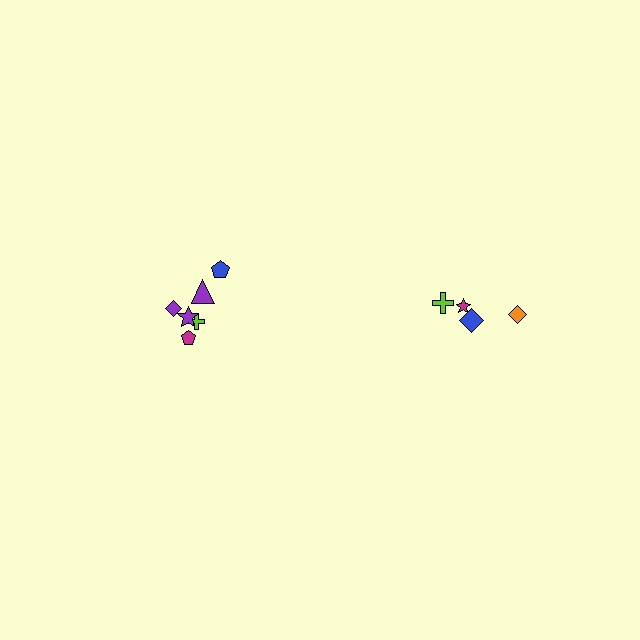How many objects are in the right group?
There are 4 objects.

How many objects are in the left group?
There are 6 objects.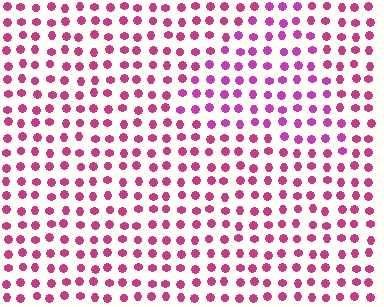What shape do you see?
I see a triangle.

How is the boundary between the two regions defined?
The boundary is defined purely by a slight shift in hue (about 20 degrees). Spacing, size, and orientation are identical on both sides.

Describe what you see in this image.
The image is filled with small magenta elements in a uniform arrangement. A triangle-shaped region is visible where the elements are tinted to a slightly different hue, forming a subtle color boundary.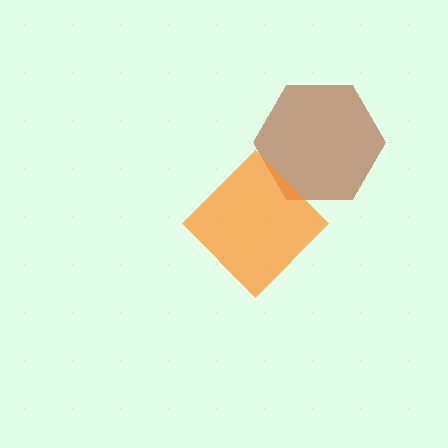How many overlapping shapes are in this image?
There are 2 overlapping shapes in the image.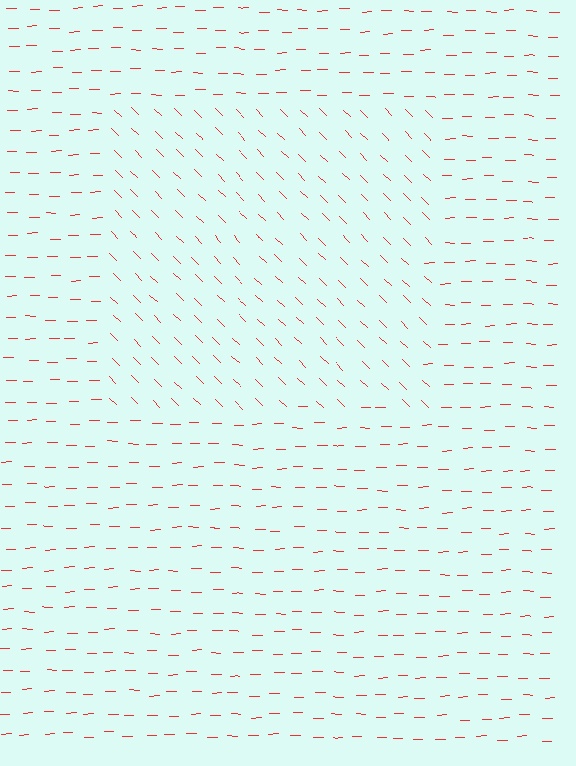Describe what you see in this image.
The image is filled with small red line segments. A rectangle region in the image has lines oriented differently from the surrounding lines, creating a visible texture boundary.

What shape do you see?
I see a rectangle.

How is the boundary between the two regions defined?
The boundary is defined purely by a change in line orientation (approximately 45 degrees difference). All lines are the same color and thickness.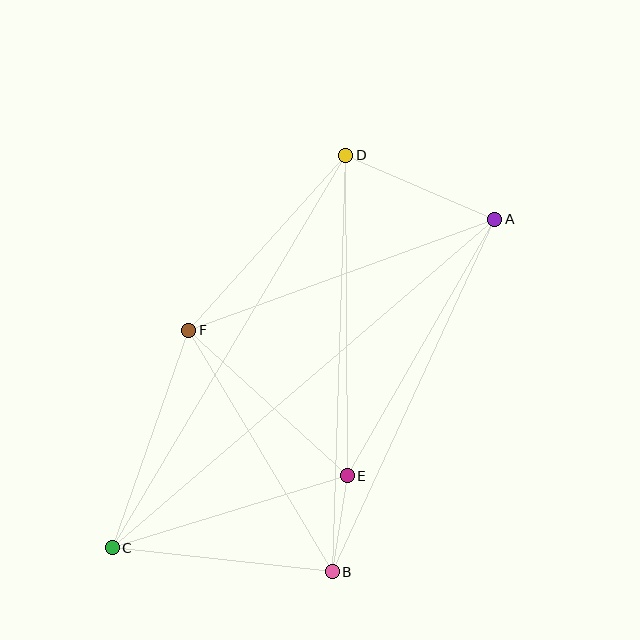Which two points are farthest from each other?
Points A and C are farthest from each other.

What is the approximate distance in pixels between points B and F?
The distance between B and F is approximately 281 pixels.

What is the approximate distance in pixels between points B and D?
The distance between B and D is approximately 417 pixels.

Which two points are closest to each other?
Points B and E are closest to each other.